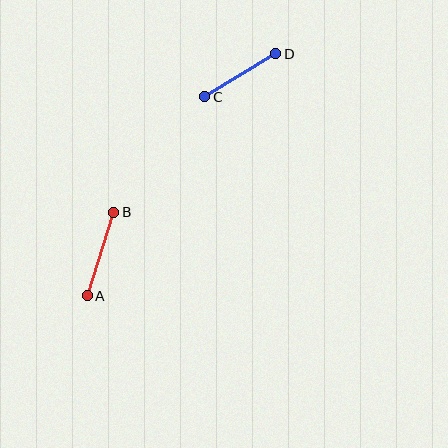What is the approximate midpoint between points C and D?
The midpoint is at approximately (240, 75) pixels.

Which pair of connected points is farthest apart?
Points A and B are farthest apart.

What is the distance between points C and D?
The distance is approximately 83 pixels.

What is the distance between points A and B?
The distance is approximately 87 pixels.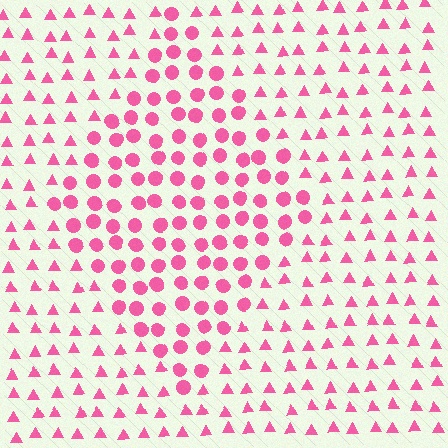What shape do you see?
I see a diamond.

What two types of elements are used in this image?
The image uses circles inside the diamond region and triangles outside it.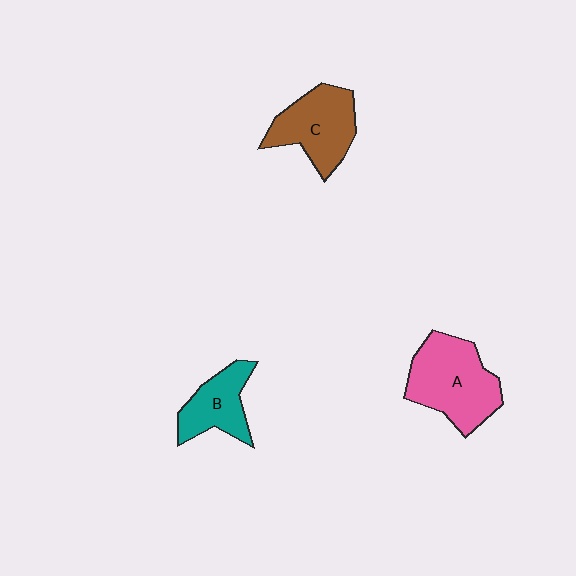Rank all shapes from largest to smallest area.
From largest to smallest: A (pink), C (brown), B (teal).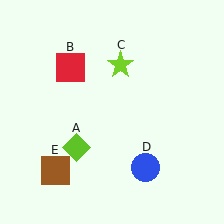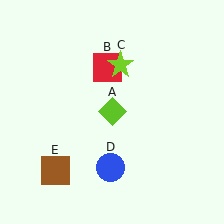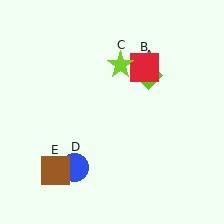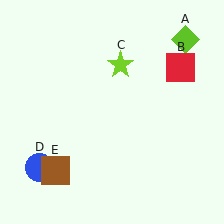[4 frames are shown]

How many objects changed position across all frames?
3 objects changed position: lime diamond (object A), red square (object B), blue circle (object D).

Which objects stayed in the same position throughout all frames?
Lime star (object C) and brown square (object E) remained stationary.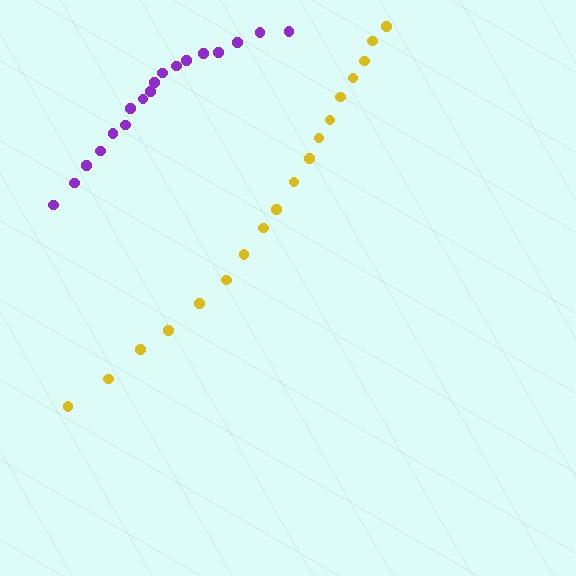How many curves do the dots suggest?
There are 2 distinct paths.